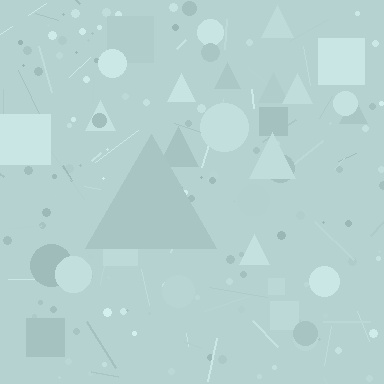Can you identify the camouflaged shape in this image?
The camouflaged shape is a triangle.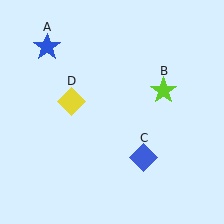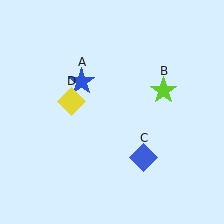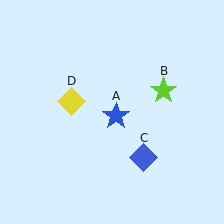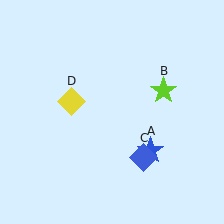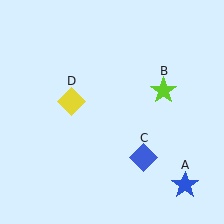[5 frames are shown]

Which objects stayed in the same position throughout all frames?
Lime star (object B) and blue diamond (object C) and yellow diamond (object D) remained stationary.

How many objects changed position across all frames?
1 object changed position: blue star (object A).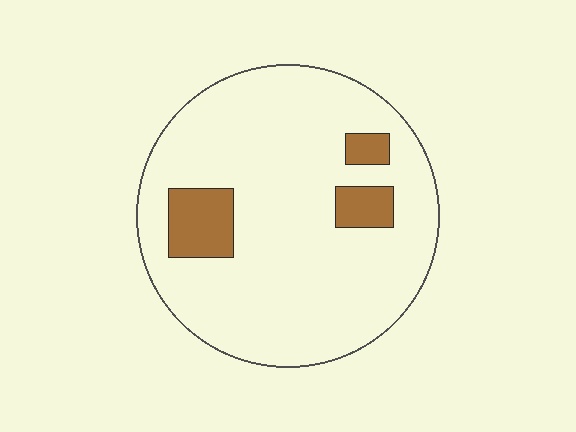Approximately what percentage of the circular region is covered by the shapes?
Approximately 10%.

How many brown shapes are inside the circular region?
3.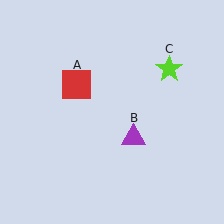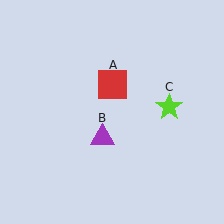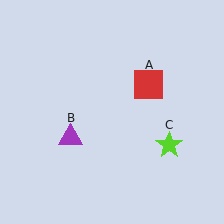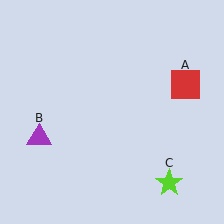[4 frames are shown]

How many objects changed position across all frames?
3 objects changed position: red square (object A), purple triangle (object B), lime star (object C).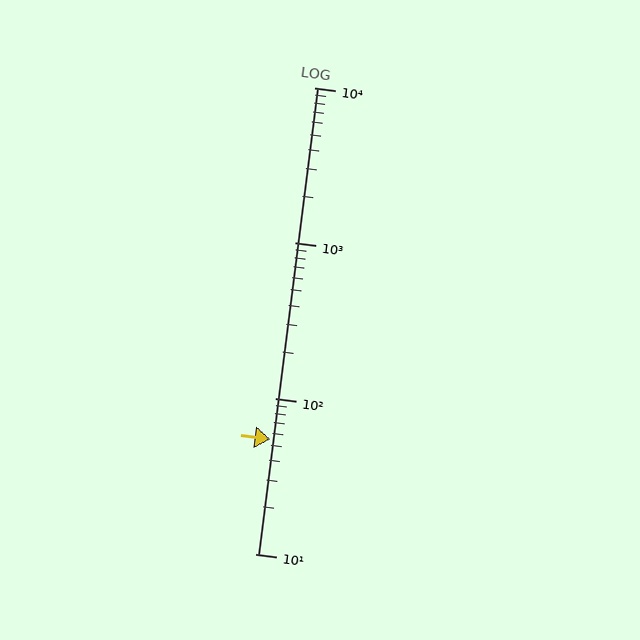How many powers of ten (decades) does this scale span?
The scale spans 3 decades, from 10 to 10000.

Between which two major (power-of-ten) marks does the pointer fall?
The pointer is between 10 and 100.